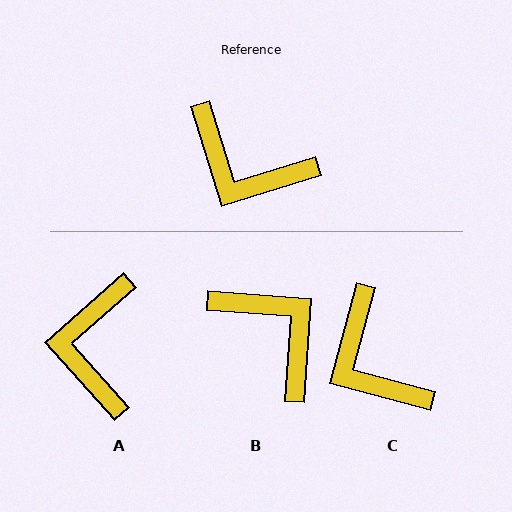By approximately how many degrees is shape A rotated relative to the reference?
Approximately 66 degrees clockwise.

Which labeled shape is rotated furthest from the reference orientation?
B, about 159 degrees away.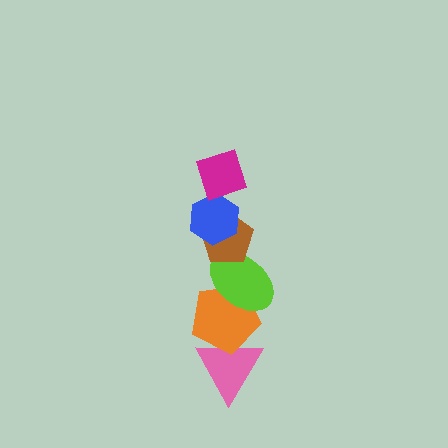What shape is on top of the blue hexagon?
The magenta diamond is on top of the blue hexagon.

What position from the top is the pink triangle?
The pink triangle is 6th from the top.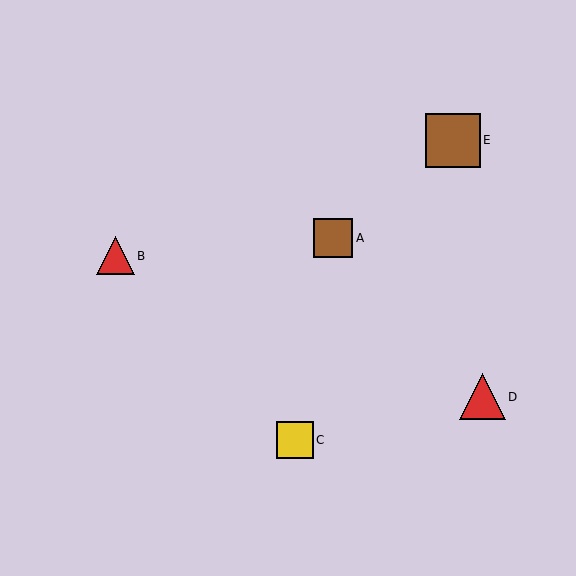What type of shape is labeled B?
Shape B is a red triangle.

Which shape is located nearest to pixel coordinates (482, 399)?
The red triangle (labeled D) at (482, 397) is nearest to that location.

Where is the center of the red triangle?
The center of the red triangle is at (115, 256).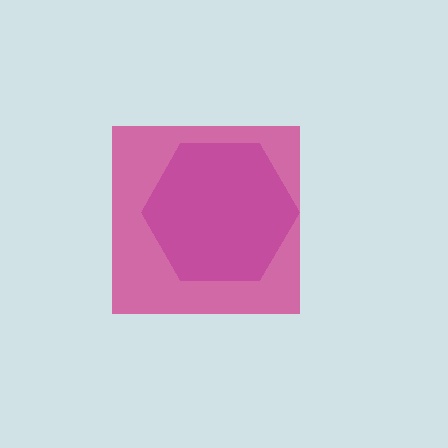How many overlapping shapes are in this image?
There are 2 overlapping shapes in the image.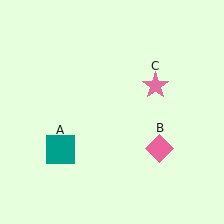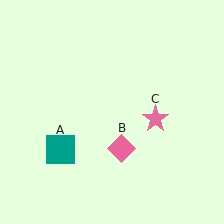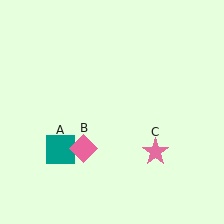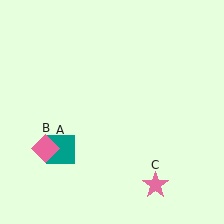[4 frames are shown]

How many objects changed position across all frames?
2 objects changed position: pink diamond (object B), pink star (object C).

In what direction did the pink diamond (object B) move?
The pink diamond (object B) moved left.